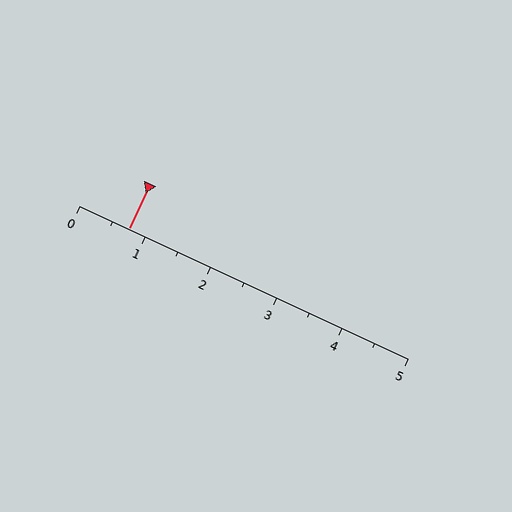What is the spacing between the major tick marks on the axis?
The major ticks are spaced 1 apart.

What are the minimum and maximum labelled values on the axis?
The axis runs from 0 to 5.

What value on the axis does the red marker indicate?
The marker indicates approximately 0.8.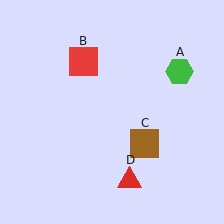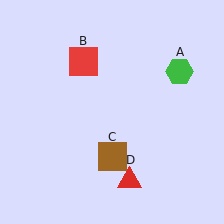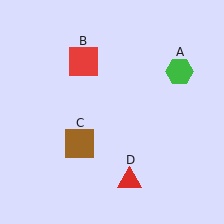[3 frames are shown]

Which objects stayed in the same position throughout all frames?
Green hexagon (object A) and red square (object B) and red triangle (object D) remained stationary.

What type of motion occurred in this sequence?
The brown square (object C) rotated clockwise around the center of the scene.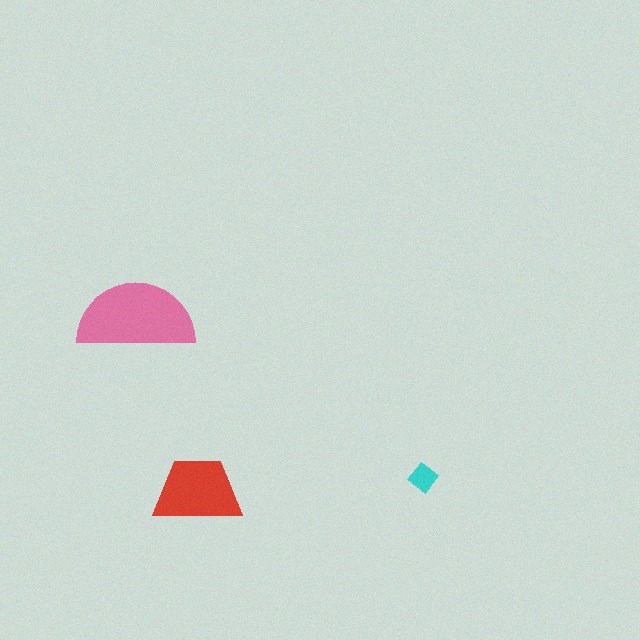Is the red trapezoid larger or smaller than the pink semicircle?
Smaller.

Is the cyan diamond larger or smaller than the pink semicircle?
Smaller.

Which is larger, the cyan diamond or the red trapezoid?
The red trapezoid.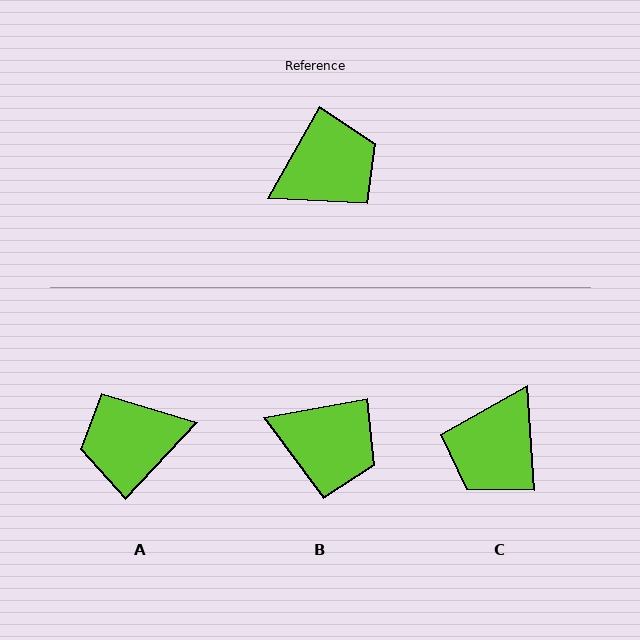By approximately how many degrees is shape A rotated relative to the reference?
Approximately 166 degrees counter-clockwise.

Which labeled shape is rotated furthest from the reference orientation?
A, about 166 degrees away.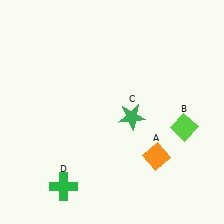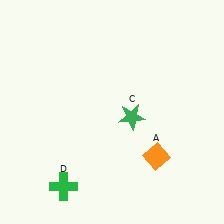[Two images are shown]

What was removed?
The lime diamond (B) was removed in Image 2.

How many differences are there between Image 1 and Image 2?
There is 1 difference between the two images.